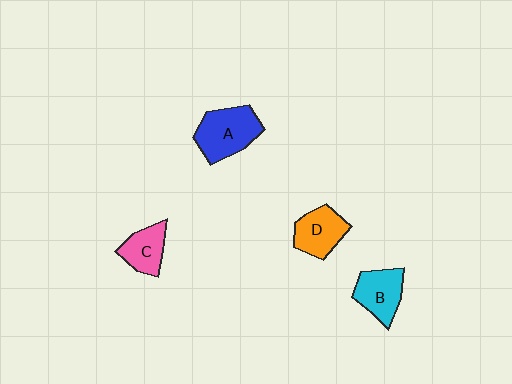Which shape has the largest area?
Shape A (blue).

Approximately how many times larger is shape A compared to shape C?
Approximately 1.5 times.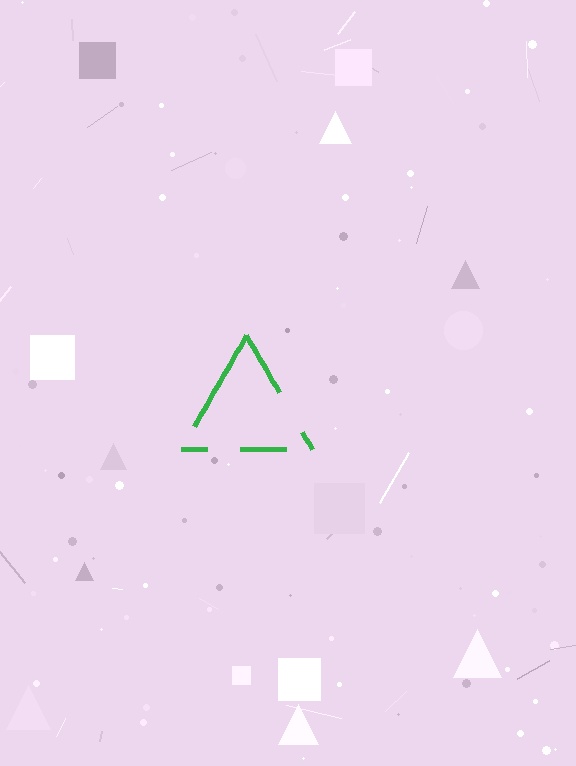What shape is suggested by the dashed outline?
The dashed outline suggests a triangle.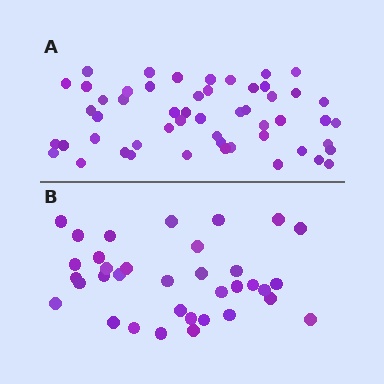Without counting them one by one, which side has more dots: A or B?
Region A (the top region) has more dots.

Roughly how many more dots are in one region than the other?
Region A has approximately 20 more dots than region B.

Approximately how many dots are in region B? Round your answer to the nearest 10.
About 40 dots. (The exact count is 35, which rounds to 40.)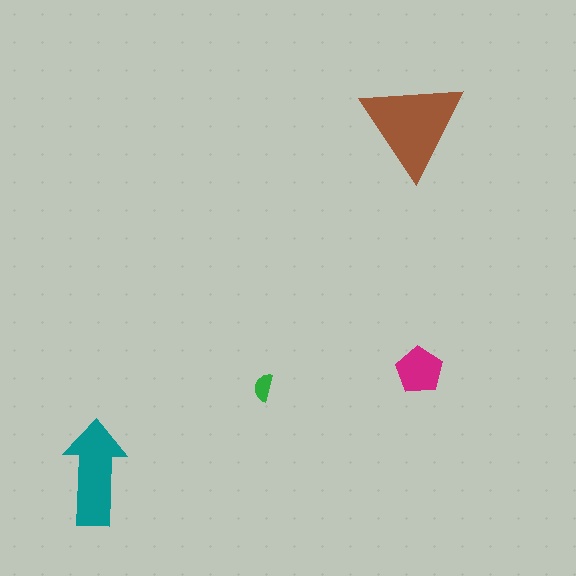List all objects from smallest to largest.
The green semicircle, the magenta pentagon, the teal arrow, the brown triangle.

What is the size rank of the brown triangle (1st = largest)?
1st.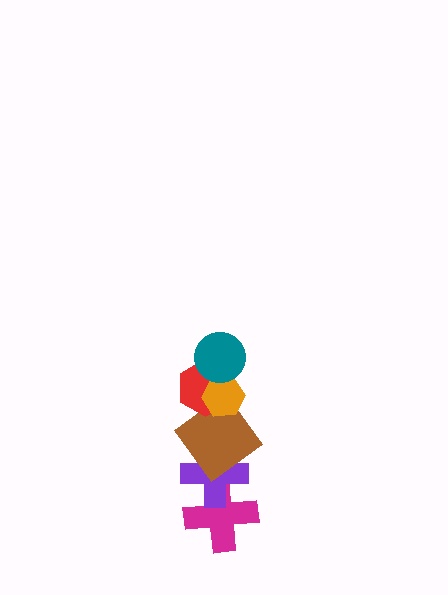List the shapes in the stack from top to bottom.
From top to bottom: the teal circle, the orange hexagon, the red hexagon, the brown diamond, the purple cross, the magenta cross.